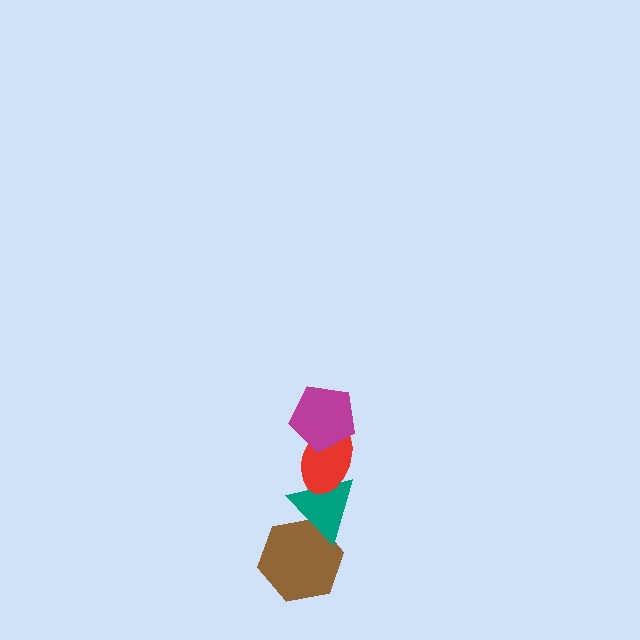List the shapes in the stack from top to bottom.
From top to bottom: the magenta pentagon, the red ellipse, the teal triangle, the brown hexagon.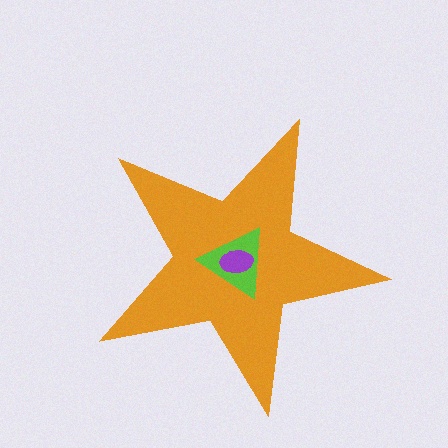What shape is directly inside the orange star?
The lime triangle.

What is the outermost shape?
The orange star.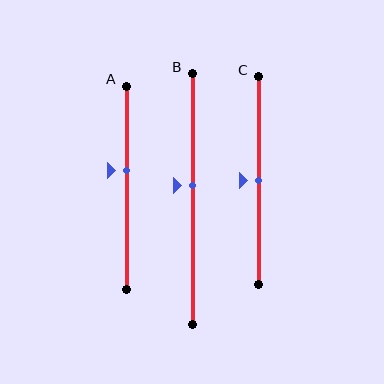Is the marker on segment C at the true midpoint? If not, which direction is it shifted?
Yes, the marker on segment C is at the true midpoint.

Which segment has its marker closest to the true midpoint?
Segment C has its marker closest to the true midpoint.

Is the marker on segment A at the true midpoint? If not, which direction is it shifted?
No, the marker on segment A is shifted upward by about 8% of the segment length.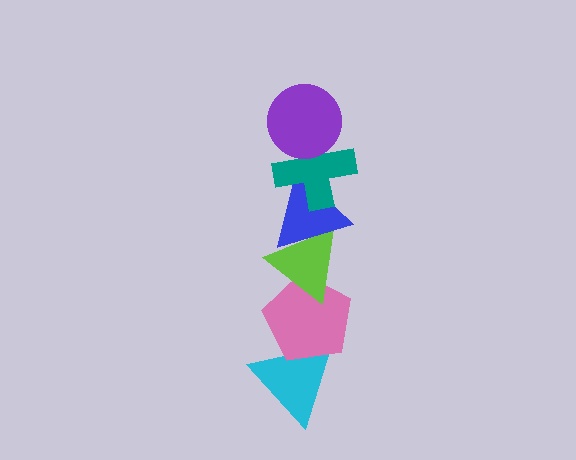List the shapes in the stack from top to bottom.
From top to bottom: the purple circle, the teal cross, the blue triangle, the lime triangle, the pink pentagon, the cyan triangle.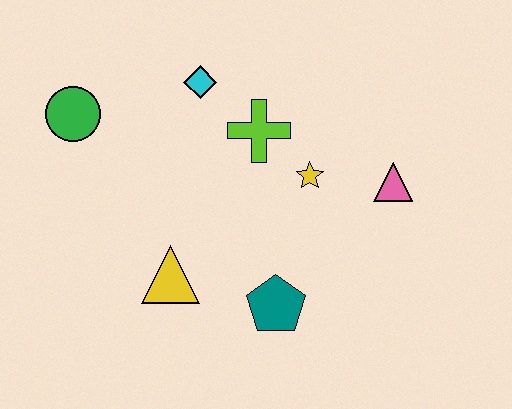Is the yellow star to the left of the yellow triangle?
No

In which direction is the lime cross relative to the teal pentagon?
The lime cross is above the teal pentagon.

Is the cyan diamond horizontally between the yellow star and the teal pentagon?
No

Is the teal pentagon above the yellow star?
No